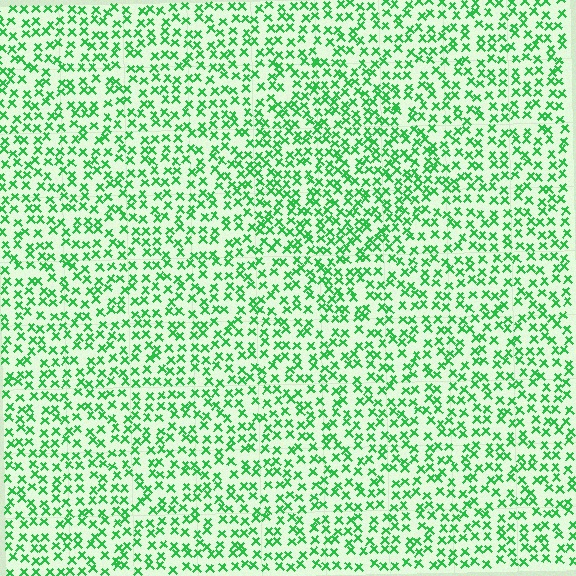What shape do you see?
I see a diamond.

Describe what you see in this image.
The image contains small green elements arranged at two different densities. A diamond-shaped region is visible where the elements are more densely packed than the surrounding area.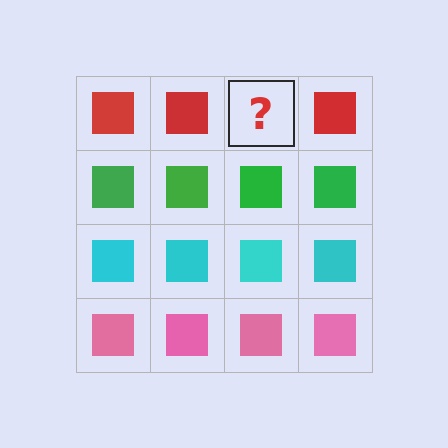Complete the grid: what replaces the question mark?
The question mark should be replaced with a red square.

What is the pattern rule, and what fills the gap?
The rule is that each row has a consistent color. The gap should be filled with a red square.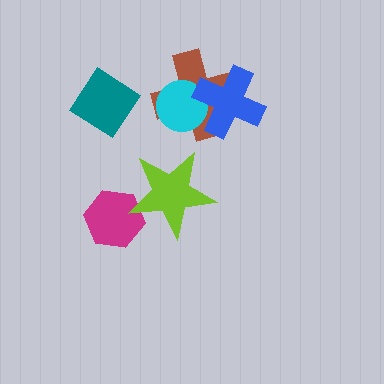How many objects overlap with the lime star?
1 object overlaps with the lime star.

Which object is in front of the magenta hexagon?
The lime star is in front of the magenta hexagon.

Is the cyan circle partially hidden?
Yes, it is partially covered by another shape.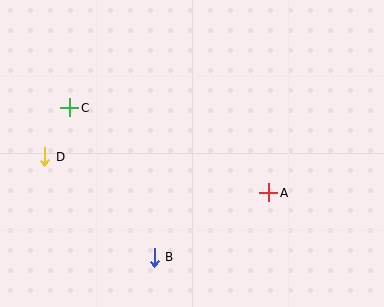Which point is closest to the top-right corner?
Point A is closest to the top-right corner.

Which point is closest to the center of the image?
Point A at (269, 193) is closest to the center.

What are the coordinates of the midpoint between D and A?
The midpoint between D and A is at (157, 175).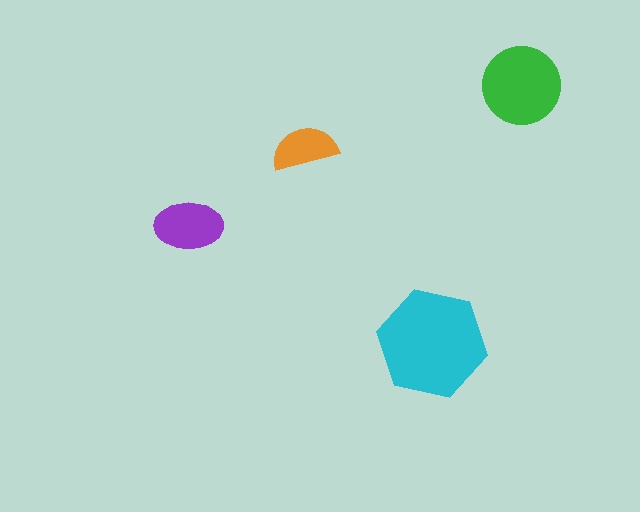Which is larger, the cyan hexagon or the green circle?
The cyan hexagon.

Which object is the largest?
The cyan hexagon.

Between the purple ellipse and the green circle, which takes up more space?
The green circle.